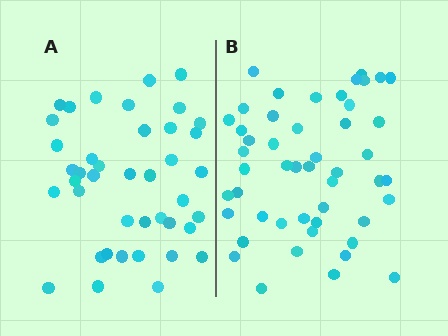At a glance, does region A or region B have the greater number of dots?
Region B (the right region) has more dots.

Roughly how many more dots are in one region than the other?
Region B has roughly 8 or so more dots than region A.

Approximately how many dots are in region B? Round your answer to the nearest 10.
About 50 dots. (The exact count is 49, which rounds to 50.)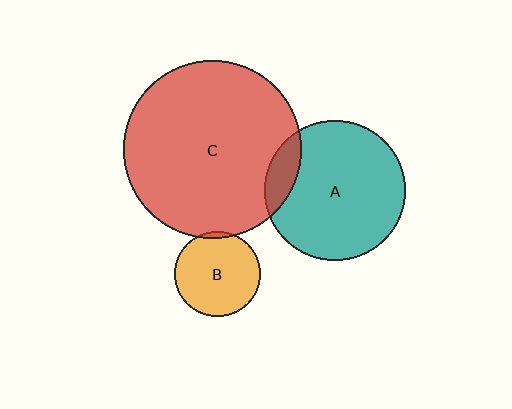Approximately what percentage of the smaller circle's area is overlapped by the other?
Approximately 5%.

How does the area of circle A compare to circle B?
Approximately 2.7 times.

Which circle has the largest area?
Circle C (red).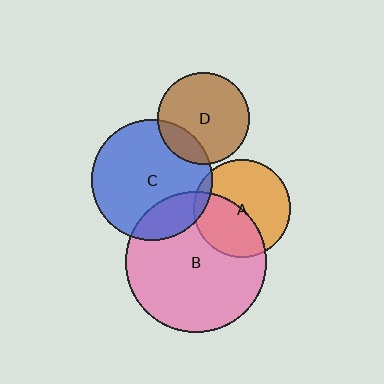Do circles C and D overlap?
Yes.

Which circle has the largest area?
Circle B (pink).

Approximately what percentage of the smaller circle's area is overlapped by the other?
Approximately 20%.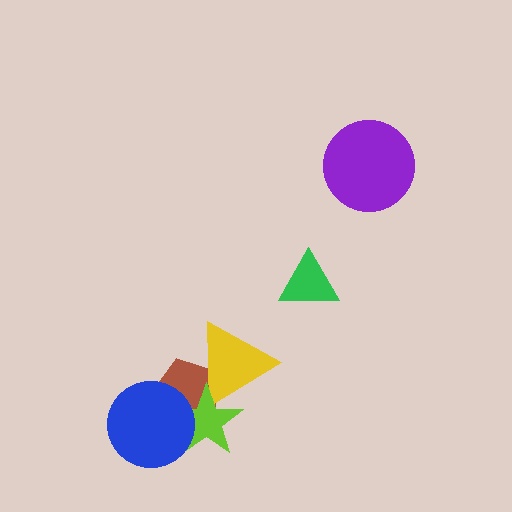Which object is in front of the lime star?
The blue circle is in front of the lime star.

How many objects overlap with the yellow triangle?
2 objects overlap with the yellow triangle.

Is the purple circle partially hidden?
No, no other shape covers it.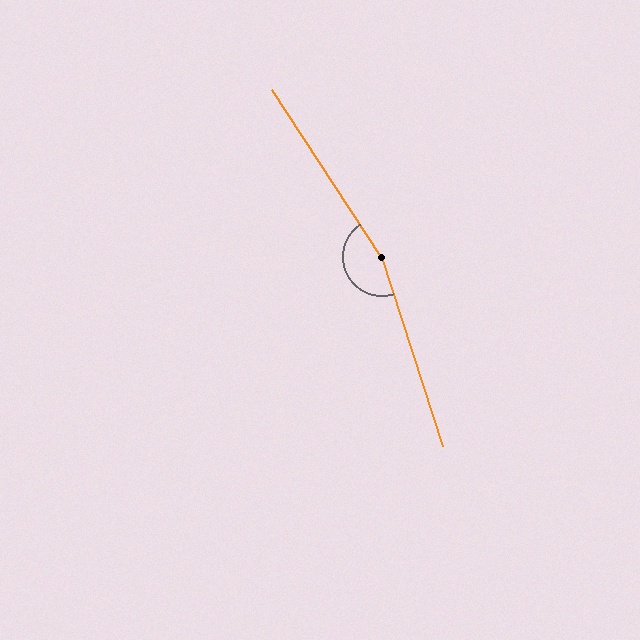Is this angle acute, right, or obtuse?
It is obtuse.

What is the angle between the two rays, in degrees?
Approximately 165 degrees.